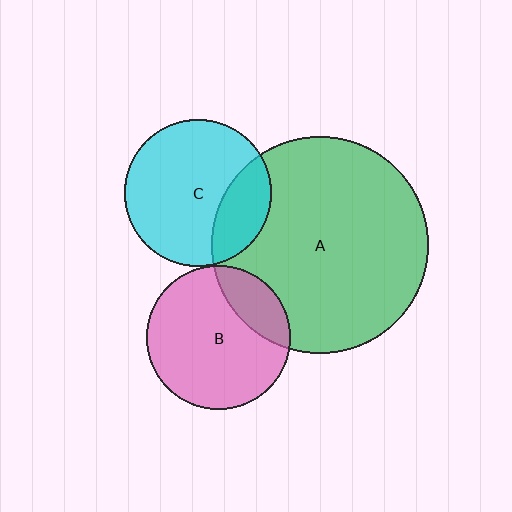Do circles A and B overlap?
Yes.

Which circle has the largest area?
Circle A (green).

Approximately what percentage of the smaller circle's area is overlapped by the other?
Approximately 20%.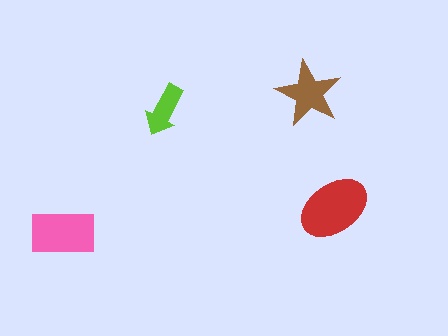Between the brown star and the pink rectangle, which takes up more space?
The pink rectangle.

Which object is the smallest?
The lime arrow.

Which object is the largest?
The red ellipse.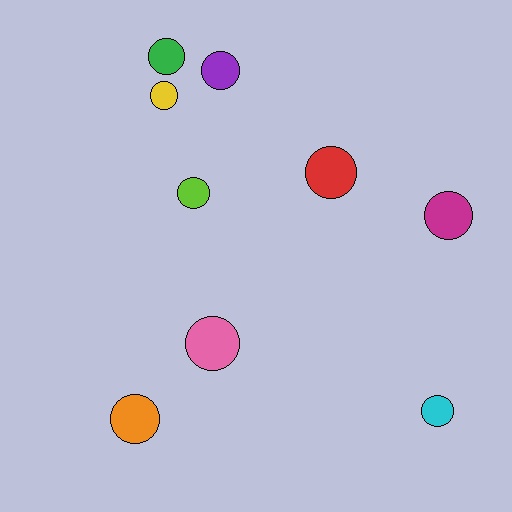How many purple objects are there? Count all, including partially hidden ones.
There is 1 purple object.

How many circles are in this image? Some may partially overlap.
There are 9 circles.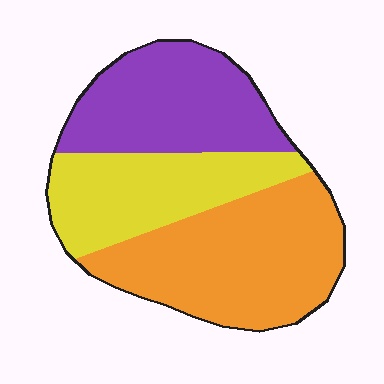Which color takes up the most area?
Orange, at roughly 40%.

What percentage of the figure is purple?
Purple takes up between a sixth and a third of the figure.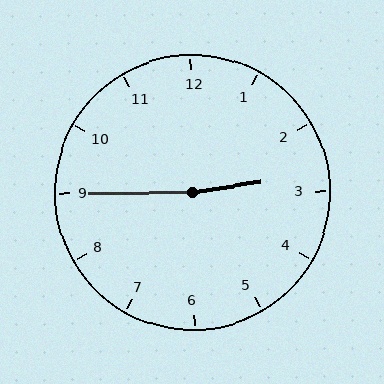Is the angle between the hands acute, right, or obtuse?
It is obtuse.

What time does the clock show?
2:45.